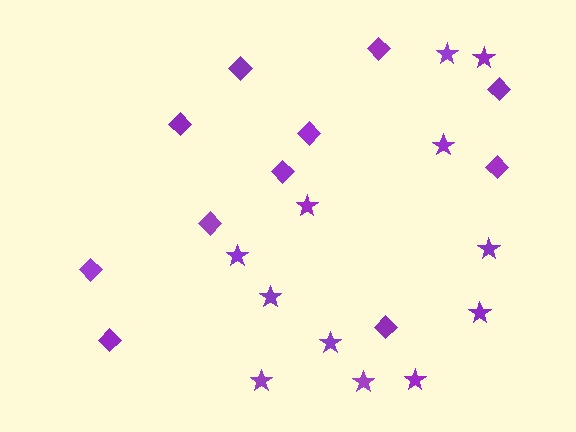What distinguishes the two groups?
There are 2 groups: one group of diamonds (11) and one group of stars (12).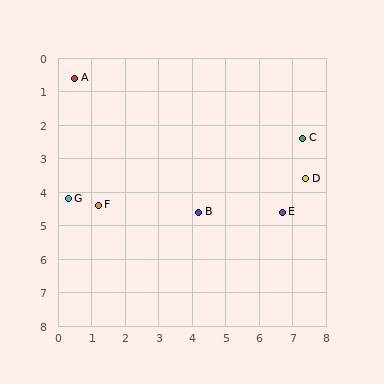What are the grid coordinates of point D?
Point D is at approximately (7.4, 3.6).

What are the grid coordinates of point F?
Point F is at approximately (1.2, 4.4).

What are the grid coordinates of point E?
Point E is at approximately (6.7, 4.6).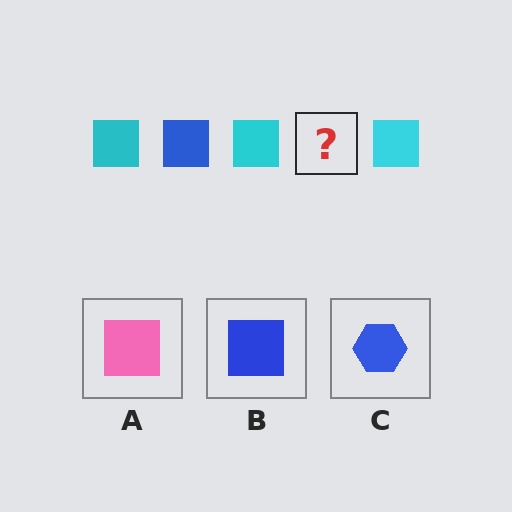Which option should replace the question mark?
Option B.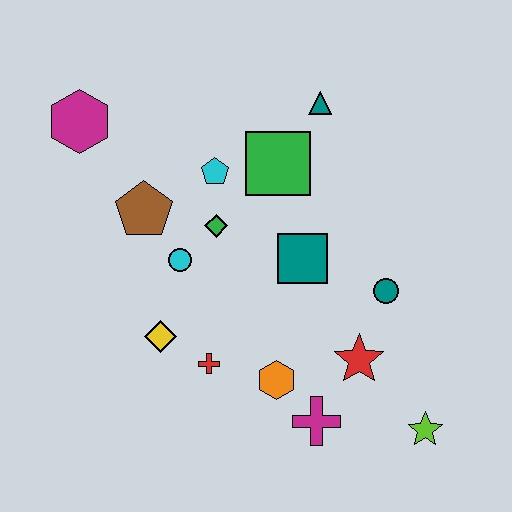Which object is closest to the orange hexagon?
The magenta cross is closest to the orange hexagon.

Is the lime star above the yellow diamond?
No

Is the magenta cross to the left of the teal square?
No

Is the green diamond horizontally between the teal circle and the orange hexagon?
No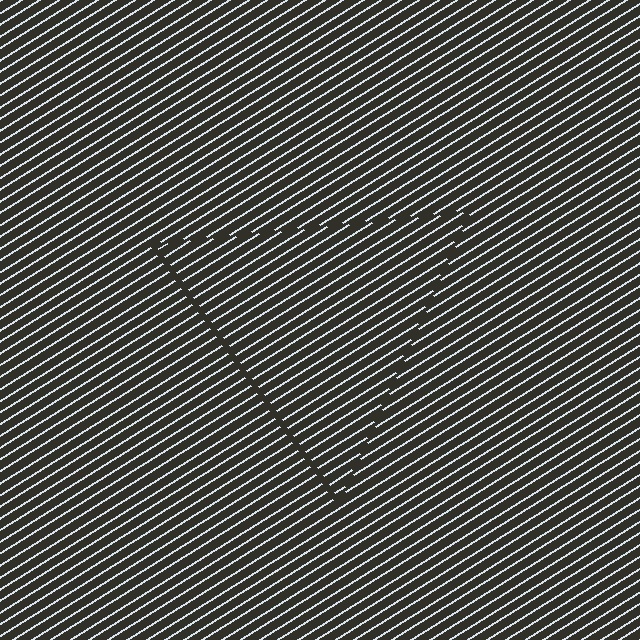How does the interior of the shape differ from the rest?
The interior of the shape contains the same grating, shifted by half a period — the contour is defined by the phase discontinuity where line-ends from the inner and outer gratings abut.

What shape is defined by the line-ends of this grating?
An illusory triangle. The interior of the shape contains the same grating, shifted by half a period — the contour is defined by the phase discontinuity where line-ends from the inner and outer gratings abut.